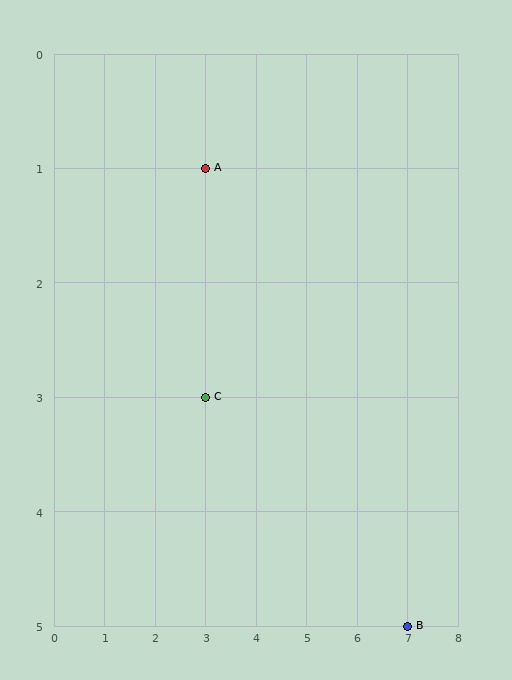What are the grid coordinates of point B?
Point B is at grid coordinates (7, 5).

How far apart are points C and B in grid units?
Points C and B are 4 columns and 2 rows apart (about 4.5 grid units diagonally).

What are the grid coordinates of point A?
Point A is at grid coordinates (3, 1).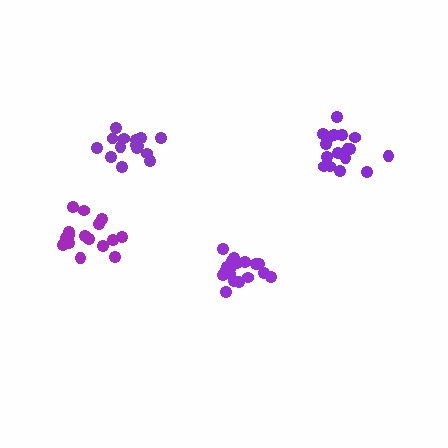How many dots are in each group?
Group 1: 17 dots, Group 2: 18 dots, Group 3: 17 dots, Group 4: 16 dots (68 total).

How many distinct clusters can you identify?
There are 4 distinct clusters.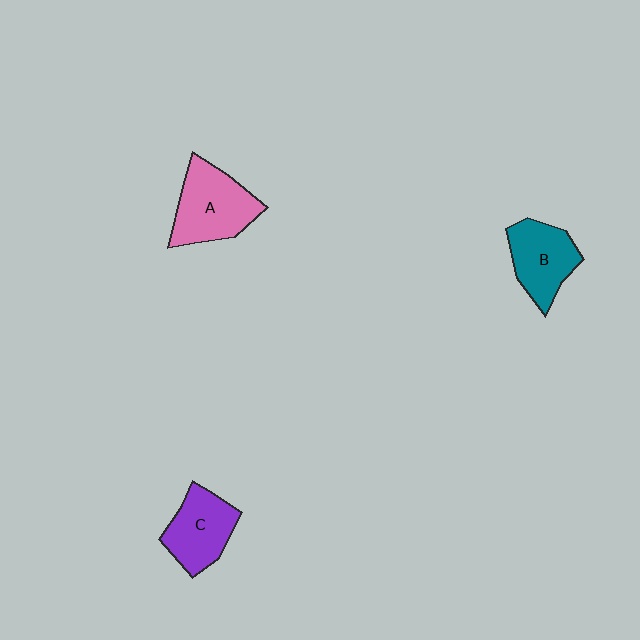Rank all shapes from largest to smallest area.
From largest to smallest: A (pink), B (teal), C (purple).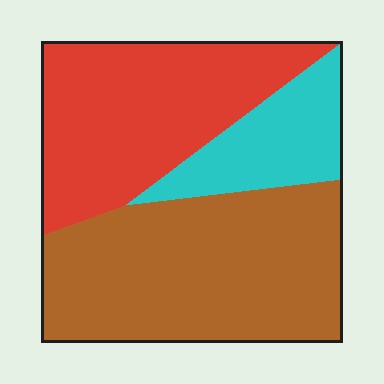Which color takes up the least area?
Cyan, at roughly 15%.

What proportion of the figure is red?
Red covers around 35% of the figure.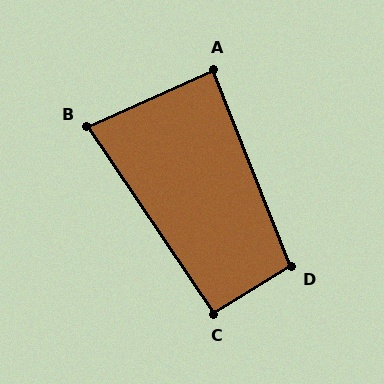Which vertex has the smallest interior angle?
B, at approximately 80 degrees.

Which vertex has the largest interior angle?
D, at approximately 100 degrees.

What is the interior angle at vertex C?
Approximately 93 degrees (approximately right).